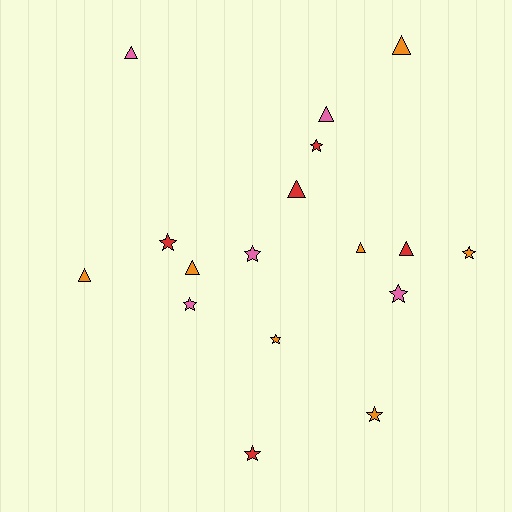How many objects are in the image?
There are 17 objects.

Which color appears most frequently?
Orange, with 7 objects.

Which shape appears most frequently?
Star, with 9 objects.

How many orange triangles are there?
There are 4 orange triangles.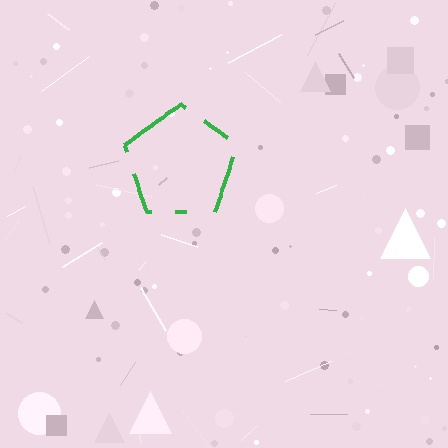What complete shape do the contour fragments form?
The contour fragments form a pentagon.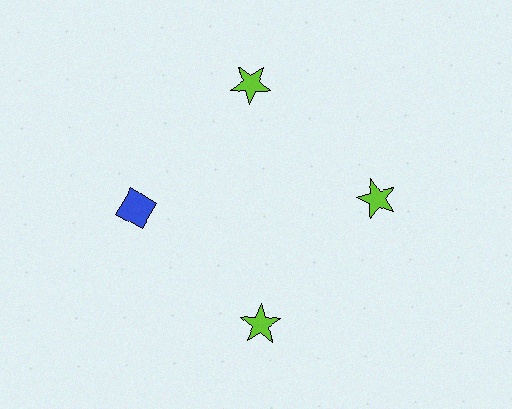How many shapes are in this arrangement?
There are 4 shapes arranged in a ring pattern.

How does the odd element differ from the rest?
It differs in both color (blue instead of lime) and shape (diamond instead of star).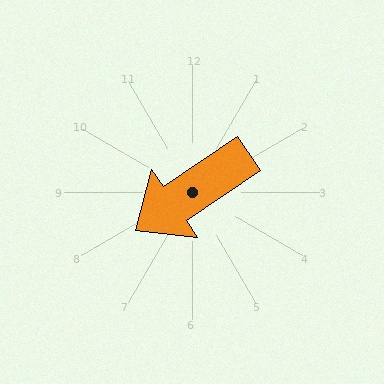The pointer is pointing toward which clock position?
Roughly 8 o'clock.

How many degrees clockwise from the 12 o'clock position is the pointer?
Approximately 236 degrees.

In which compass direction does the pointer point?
Southwest.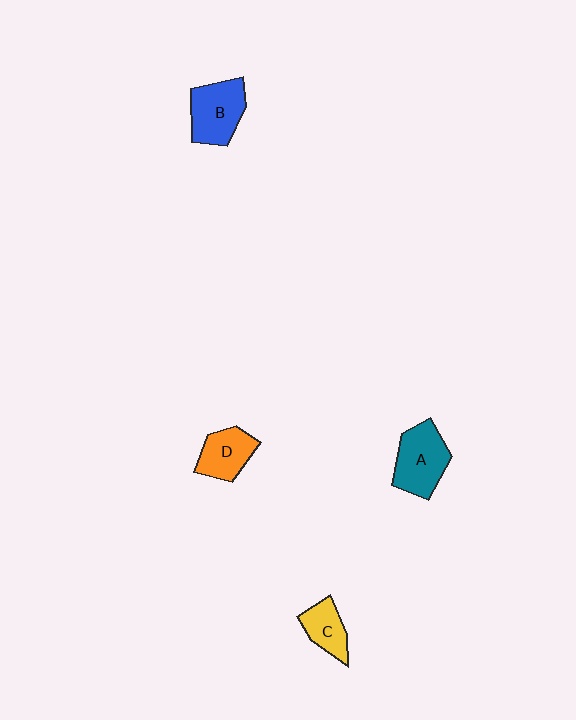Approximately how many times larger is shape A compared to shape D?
Approximately 1.3 times.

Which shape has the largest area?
Shape A (teal).